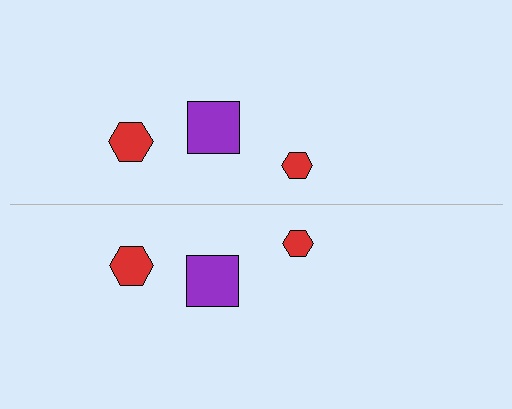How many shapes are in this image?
There are 6 shapes in this image.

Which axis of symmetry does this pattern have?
The pattern has a horizontal axis of symmetry running through the center of the image.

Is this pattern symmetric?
Yes, this pattern has bilateral (reflection) symmetry.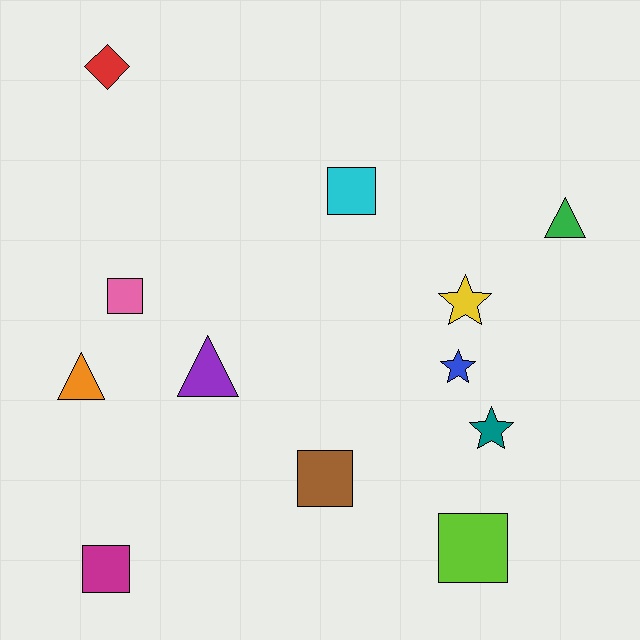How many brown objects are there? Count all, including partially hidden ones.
There is 1 brown object.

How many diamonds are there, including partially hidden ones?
There is 1 diamond.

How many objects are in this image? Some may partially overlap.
There are 12 objects.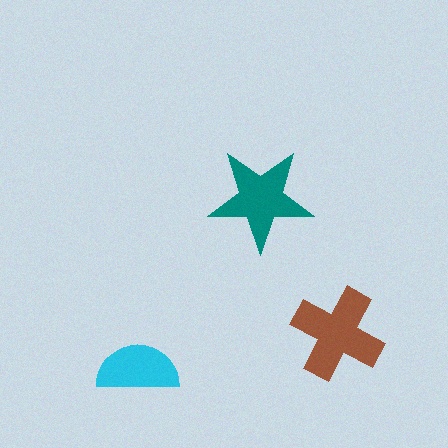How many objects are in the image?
There are 3 objects in the image.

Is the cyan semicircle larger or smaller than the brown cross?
Smaller.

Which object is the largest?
The brown cross.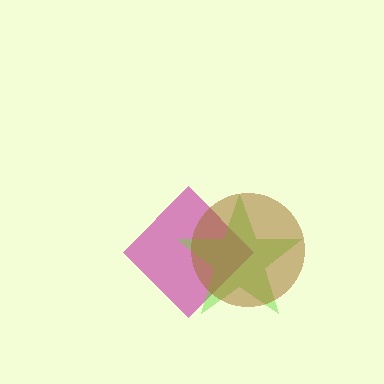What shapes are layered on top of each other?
The layered shapes are: a magenta diamond, a lime star, a brown circle.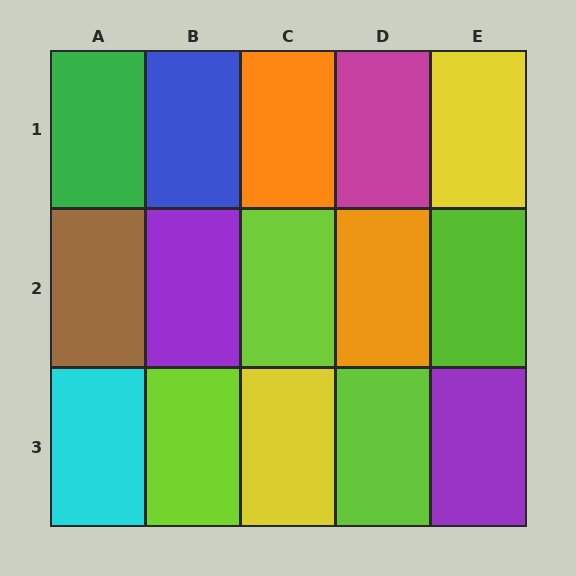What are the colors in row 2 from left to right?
Brown, purple, lime, orange, lime.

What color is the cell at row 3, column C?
Yellow.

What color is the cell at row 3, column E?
Purple.